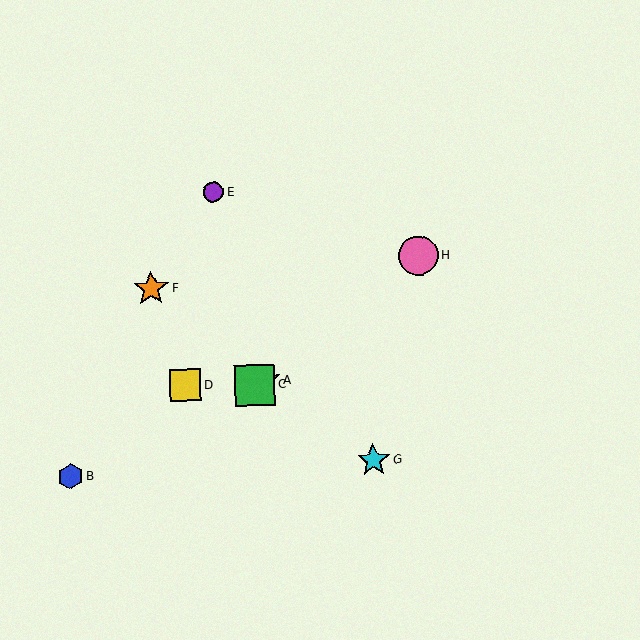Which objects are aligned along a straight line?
Objects A, B, C are aligned along a straight line.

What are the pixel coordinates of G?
Object G is at (374, 460).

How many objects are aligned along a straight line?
3 objects (A, B, C) are aligned along a straight line.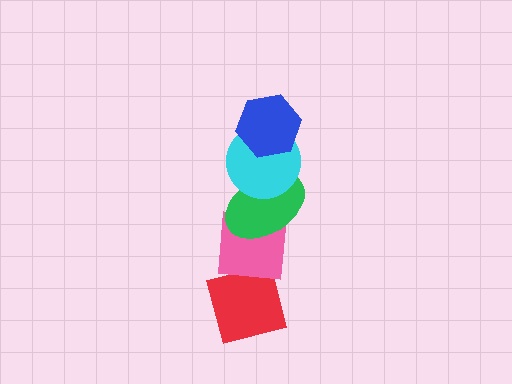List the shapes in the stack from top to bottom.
From top to bottom: the blue hexagon, the cyan circle, the green ellipse, the pink square, the red square.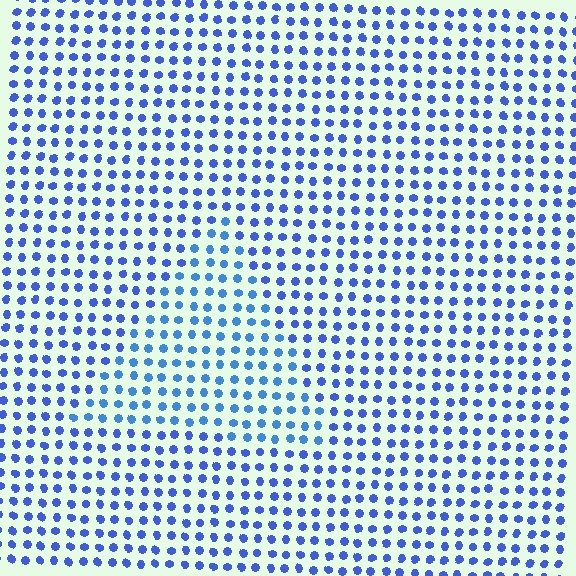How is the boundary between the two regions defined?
The boundary is defined purely by a slight shift in hue (about 18 degrees). Spacing, size, and orientation are identical on both sides.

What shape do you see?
I see a triangle.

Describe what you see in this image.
The image is filled with small blue elements in a uniform arrangement. A triangle-shaped region is visible where the elements are tinted to a slightly different hue, forming a subtle color boundary.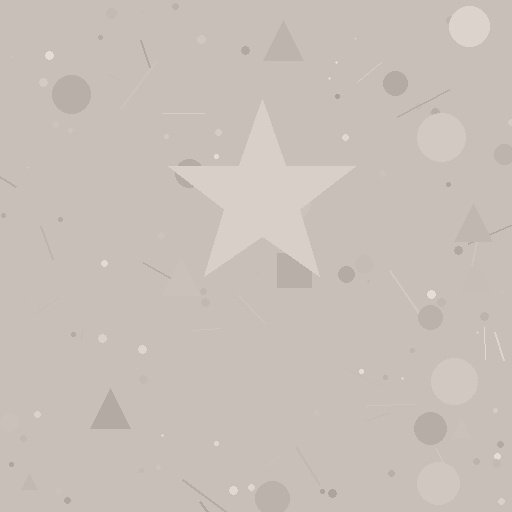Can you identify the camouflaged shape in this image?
The camouflaged shape is a star.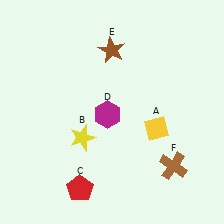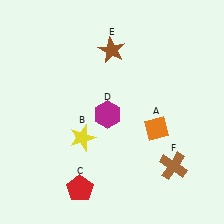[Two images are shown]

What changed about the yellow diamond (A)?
In Image 1, A is yellow. In Image 2, it changed to orange.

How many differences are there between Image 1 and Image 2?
There is 1 difference between the two images.